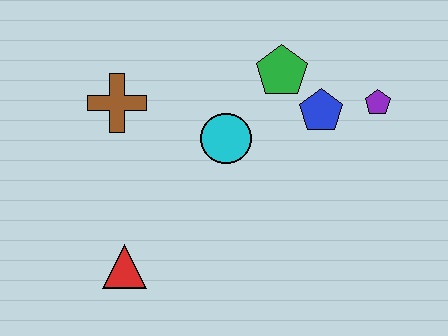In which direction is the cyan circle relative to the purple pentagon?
The cyan circle is to the left of the purple pentagon.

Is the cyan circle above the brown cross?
No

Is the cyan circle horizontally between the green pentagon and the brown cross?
Yes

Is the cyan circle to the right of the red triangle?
Yes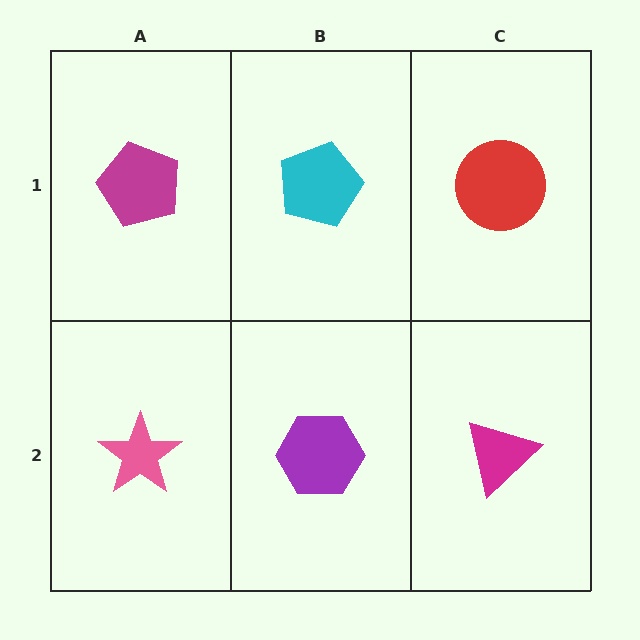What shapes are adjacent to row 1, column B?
A purple hexagon (row 2, column B), a magenta pentagon (row 1, column A), a red circle (row 1, column C).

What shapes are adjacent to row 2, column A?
A magenta pentagon (row 1, column A), a purple hexagon (row 2, column B).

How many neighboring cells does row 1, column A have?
2.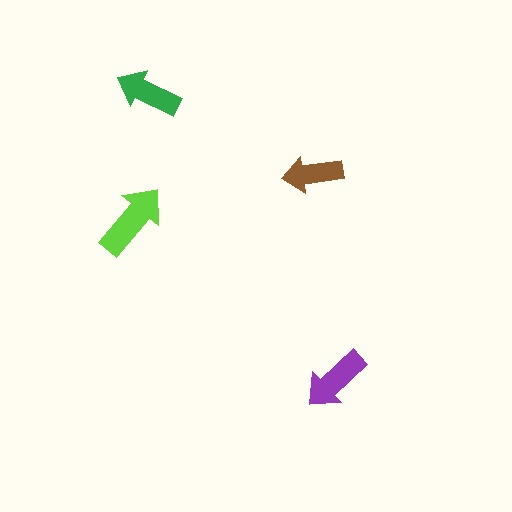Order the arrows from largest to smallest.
the lime one, the purple one, the green one, the brown one.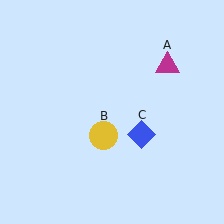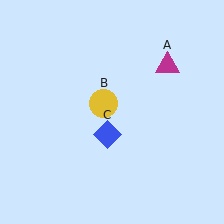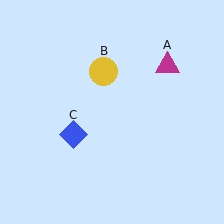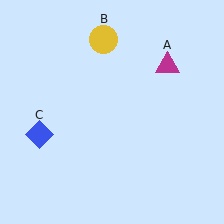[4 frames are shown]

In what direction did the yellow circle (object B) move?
The yellow circle (object B) moved up.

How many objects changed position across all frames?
2 objects changed position: yellow circle (object B), blue diamond (object C).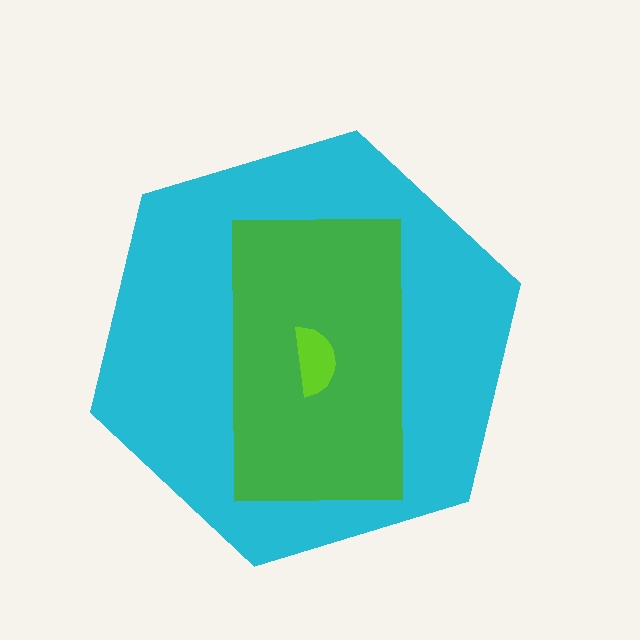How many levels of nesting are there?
3.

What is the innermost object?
The lime semicircle.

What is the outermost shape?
The cyan hexagon.